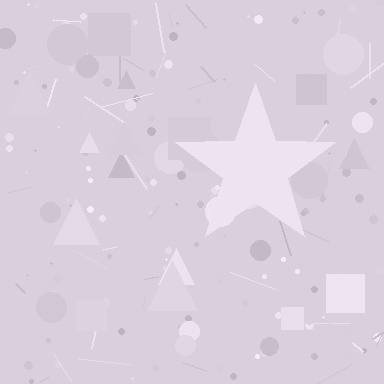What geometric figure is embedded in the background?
A star is embedded in the background.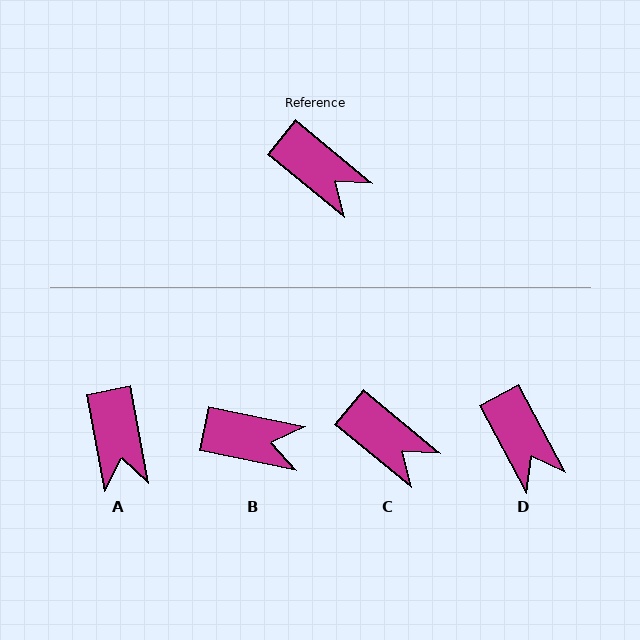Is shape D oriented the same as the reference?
No, it is off by about 22 degrees.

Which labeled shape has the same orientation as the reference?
C.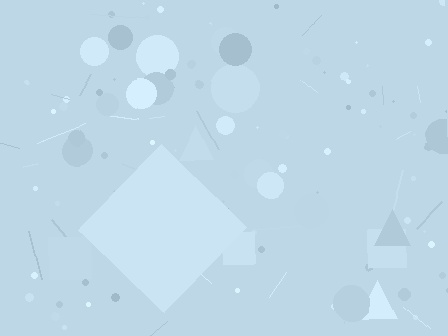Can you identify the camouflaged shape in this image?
The camouflaged shape is a diamond.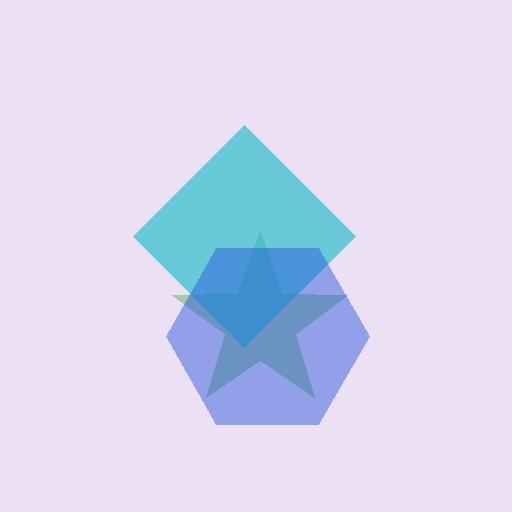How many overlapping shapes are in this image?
There are 3 overlapping shapes in the image.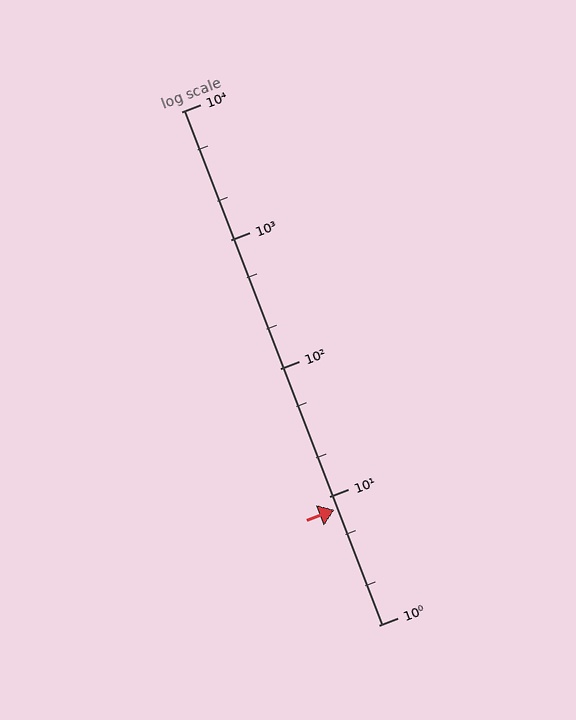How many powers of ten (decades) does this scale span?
The scale spans 4 decades, from 1 to 10000.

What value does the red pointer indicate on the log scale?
The pointer indicates approximately 7.9.